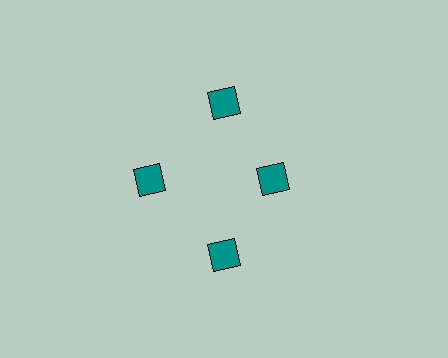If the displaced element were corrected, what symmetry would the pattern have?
It would have 4-fold rotational symmetry — the pattern would map onto itself every 90 degrees.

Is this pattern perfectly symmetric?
No. The 4 teal diamonds are arranged in a ring, but one element near the 3 o'clock position is pulled inward toward the center, breaking the 4-fold rotational symmetry.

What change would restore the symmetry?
The symmetry would be restored by moving it outward, back onto the ring so that all 4 diamonds sit at equal angles and equal distance from the center.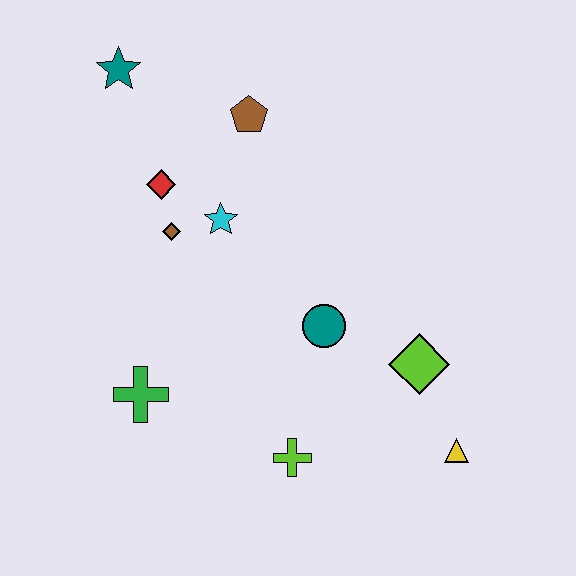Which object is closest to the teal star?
The red diamond is closest to the teal star.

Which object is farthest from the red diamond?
The yellow triangle is farthest from the red diamond.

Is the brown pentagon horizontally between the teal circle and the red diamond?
Yes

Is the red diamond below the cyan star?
No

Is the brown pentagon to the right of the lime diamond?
No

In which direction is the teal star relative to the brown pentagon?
The teal star is to the left of the brown pentagon.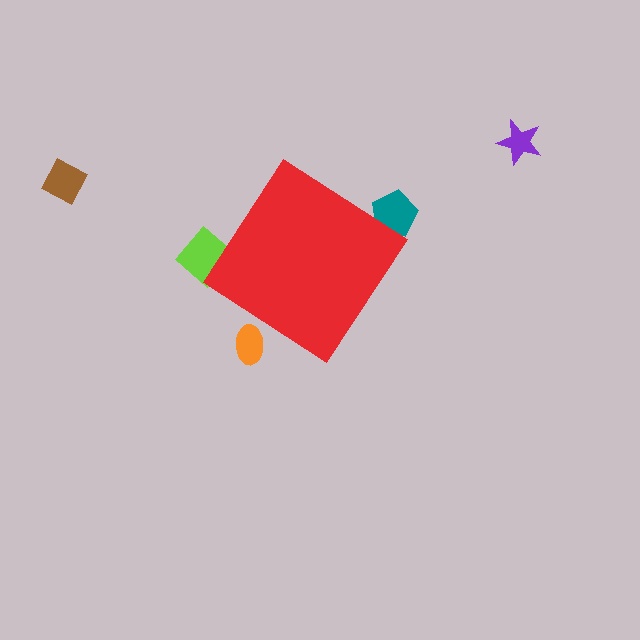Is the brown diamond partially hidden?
No, the brown diamond is fully visible.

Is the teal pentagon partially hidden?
Yes, the teal pentagon is partially hidden behind the red diamond.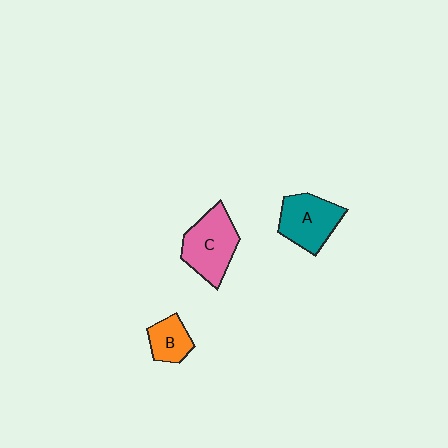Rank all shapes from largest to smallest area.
From largest to smallest: C (pink), A (teal), B (orange).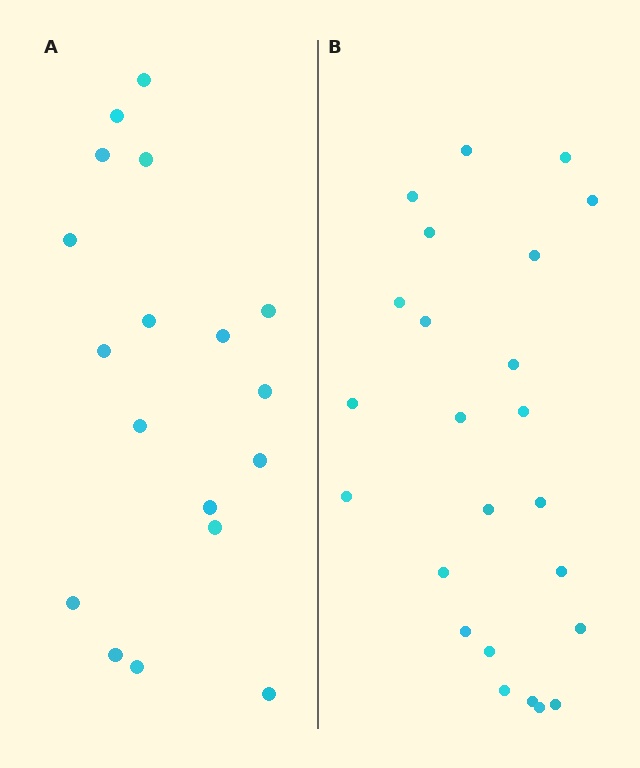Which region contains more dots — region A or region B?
Region B (the right region) has more dots.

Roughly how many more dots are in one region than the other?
Region B has about 6 more dots than region A.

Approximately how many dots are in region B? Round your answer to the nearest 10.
About 20 dots. (The exact count is 24, which rounds to 20.)